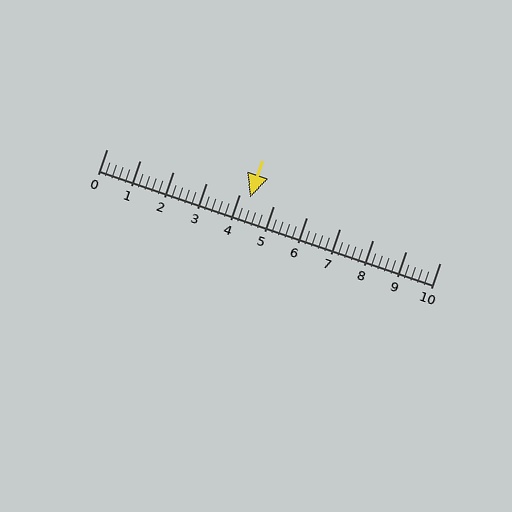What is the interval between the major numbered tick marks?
The major tick marks are spaced 1 units apart.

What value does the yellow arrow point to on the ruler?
The yellow arrow points to approximately 4.3.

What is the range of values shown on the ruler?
The ruler shows values from 0 to 10.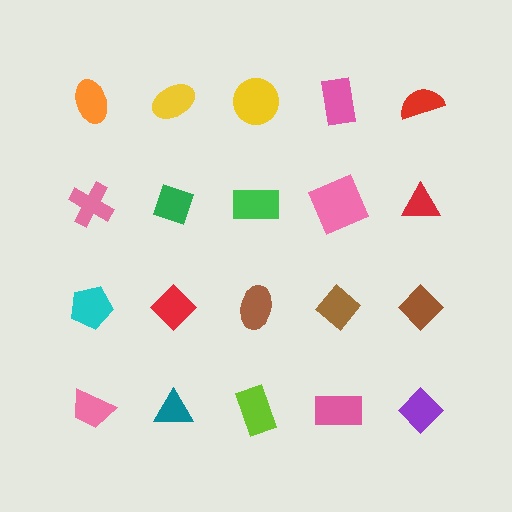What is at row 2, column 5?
A red triangle.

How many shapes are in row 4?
5 shapes.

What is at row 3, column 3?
A brown ellipse.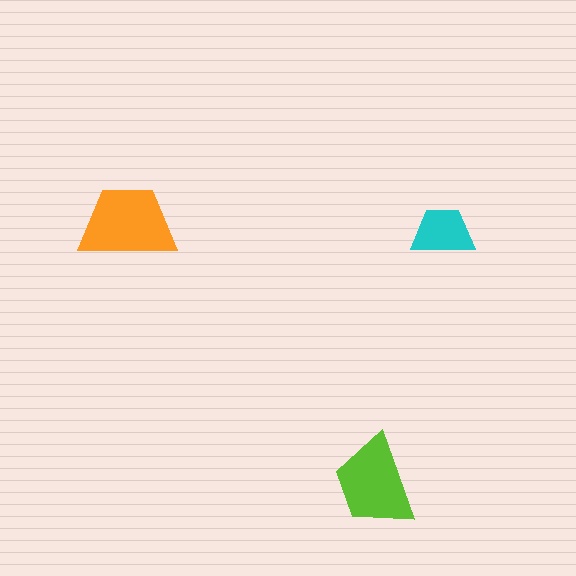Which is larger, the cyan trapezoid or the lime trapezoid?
The lime one.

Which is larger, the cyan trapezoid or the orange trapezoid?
The orange one.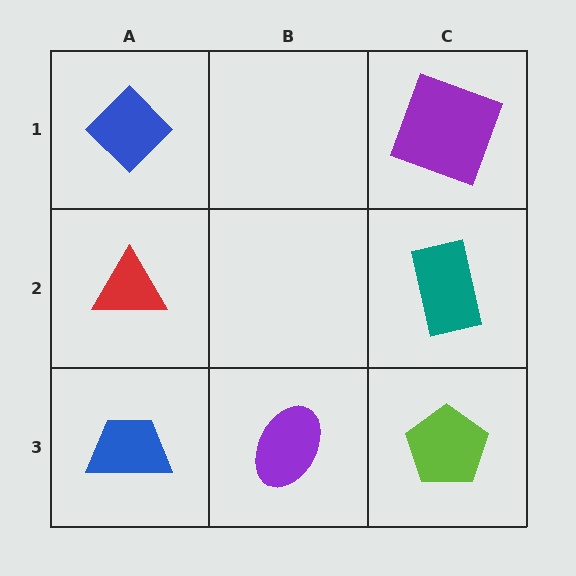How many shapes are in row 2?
2 shapes.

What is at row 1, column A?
A blue diamond.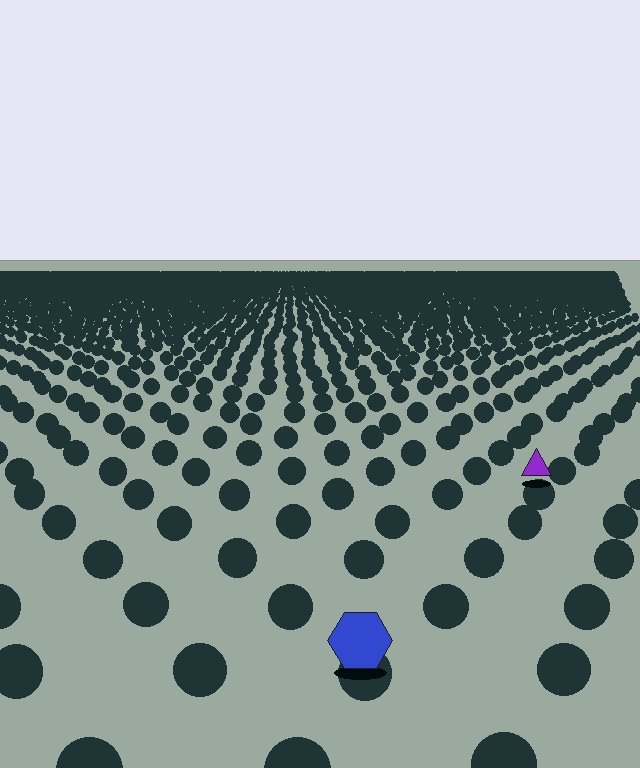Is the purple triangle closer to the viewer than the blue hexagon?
No. The blue hexagon is closer — you can tell from the texture gradient: the ground texture is coarser near it.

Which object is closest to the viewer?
The blue hexagon is closest. The texture marks near it are larger and more spread out.